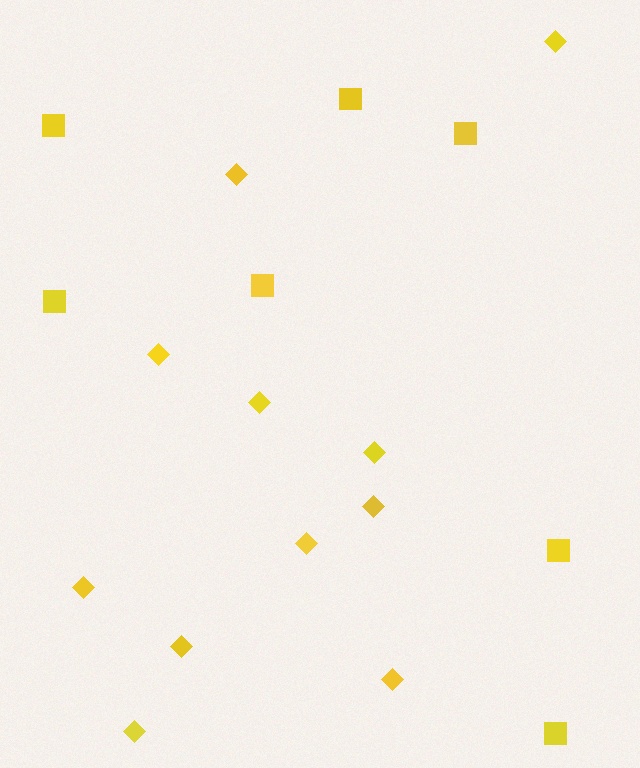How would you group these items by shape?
There are 2 groups: one group of squares (7) and one group of diamonds (11).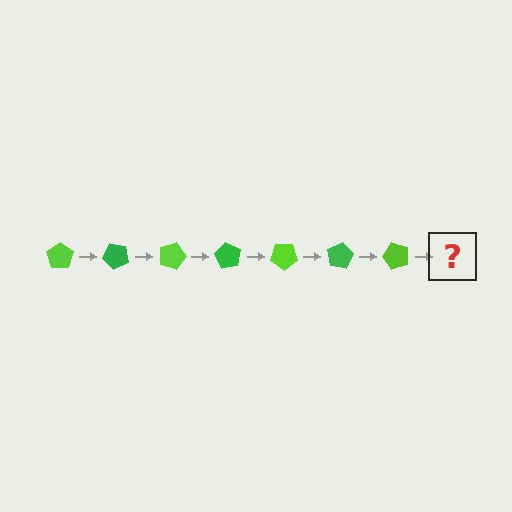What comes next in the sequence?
The next element should be a green pentagon, rotated 315 degrees from the start.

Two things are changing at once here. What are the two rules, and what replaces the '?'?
The two rules are that it rotates 45 degrees each step and the color cycles through lime and green. The '?' should be a green pentagon, rotated 315 degrees from the start.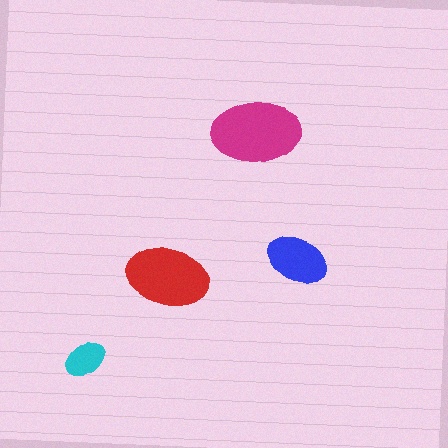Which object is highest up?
The magenta ellipse is topmost.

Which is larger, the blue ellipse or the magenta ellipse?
The magenta one.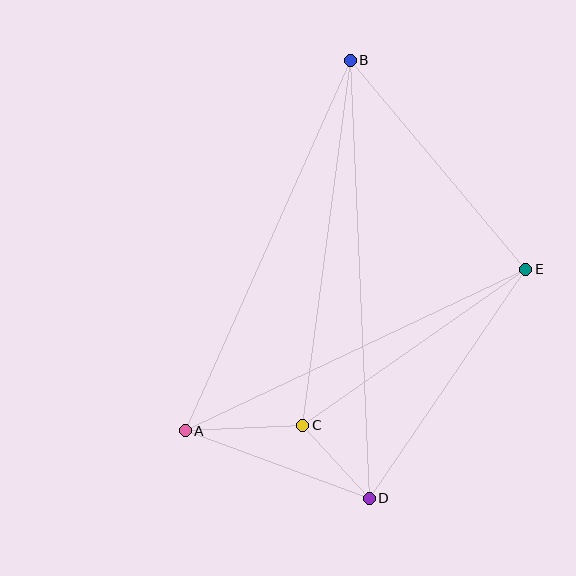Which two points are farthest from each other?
Points B and D are farthest from each other.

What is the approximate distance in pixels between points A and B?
The distance between A and B is approximately 405 pixels.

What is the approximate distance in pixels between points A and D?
The distance between A and D is approximately 196 pixels.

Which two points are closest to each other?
Points C and D are closest to each other.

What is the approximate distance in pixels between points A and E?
The distance between A and E is approximately 376 pixels.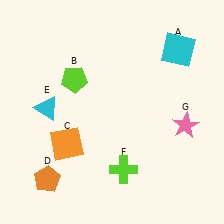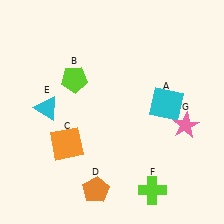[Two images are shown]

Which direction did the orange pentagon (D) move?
The orange pentagon (D) moved right.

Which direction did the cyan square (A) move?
The cyan square (A) moved down.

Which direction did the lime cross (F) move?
The lime cross (F) moved right.